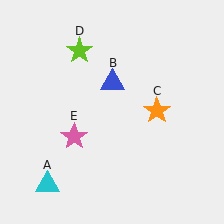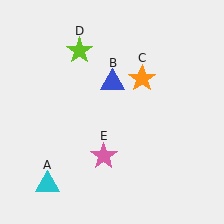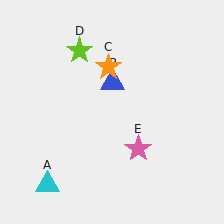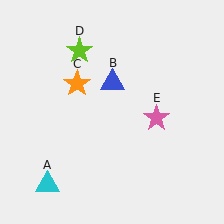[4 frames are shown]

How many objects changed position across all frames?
2 objects changed position: orange star (object C), pink star (object E).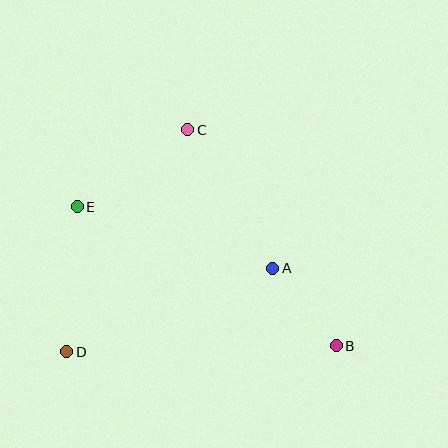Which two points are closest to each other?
Points A and B are closest to each other.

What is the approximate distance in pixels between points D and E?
The distance between D and E is approximately 146 pixels.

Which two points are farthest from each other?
Points B and E are farthest from each other.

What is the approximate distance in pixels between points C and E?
The distance between C and E is approximately 134 pixels.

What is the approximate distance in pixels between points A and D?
The distance between A and D is approximately 222 pixels.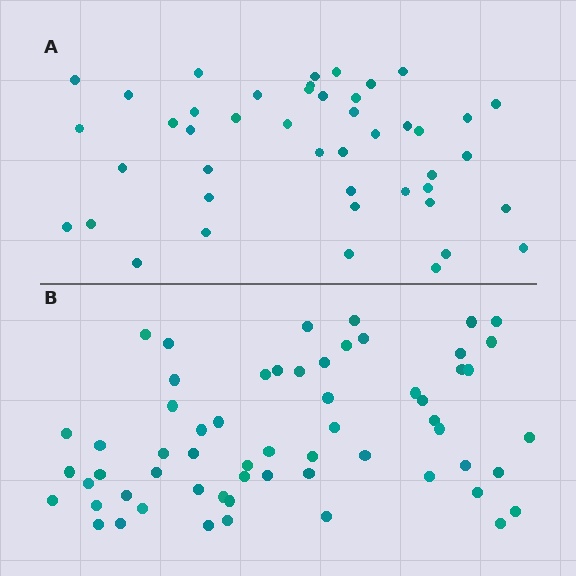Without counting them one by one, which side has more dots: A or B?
Region B (the bottom region) has more dots.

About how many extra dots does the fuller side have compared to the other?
Region B has approximately 15 more dots than region A.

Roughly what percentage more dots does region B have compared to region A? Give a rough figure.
About 35% more.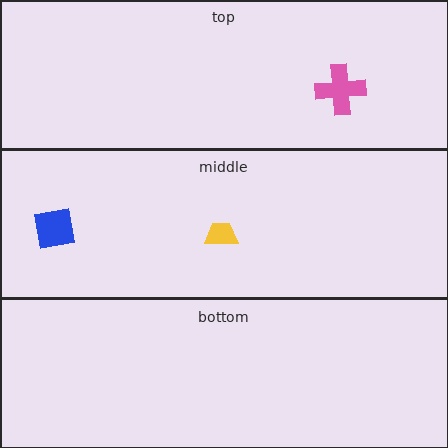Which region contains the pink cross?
The top region.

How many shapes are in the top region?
1.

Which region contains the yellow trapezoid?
The middle region.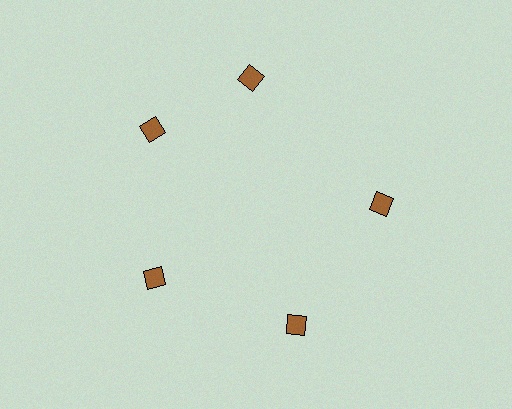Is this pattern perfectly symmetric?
No. The 5 brown diamonds are arranged in a ring, but one element near the 1 o'clock position is rotated out of alignment along the ring, breaking the 5-fold rotational symmetry.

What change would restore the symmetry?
The symmetry would be restored by rotating it back into even spacing with its neighbors so that all 5 diamonds sit at equal angles and equal distance from the center.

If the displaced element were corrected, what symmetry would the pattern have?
It would have 5-fold rotational symmetry — the pattern would map onto itself every 72 degrees.